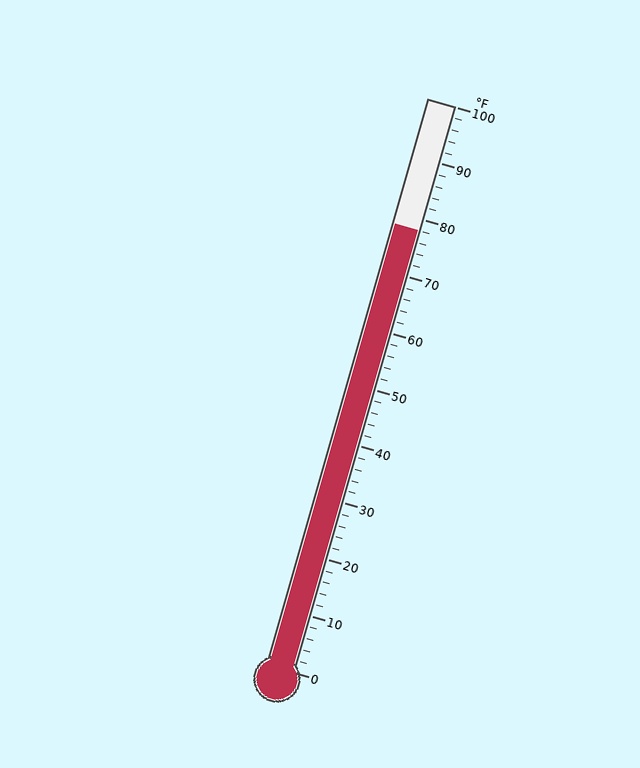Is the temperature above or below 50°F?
The temperature is above 50°F.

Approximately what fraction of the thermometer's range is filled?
The thermometer is filled to approximately 80% of its range.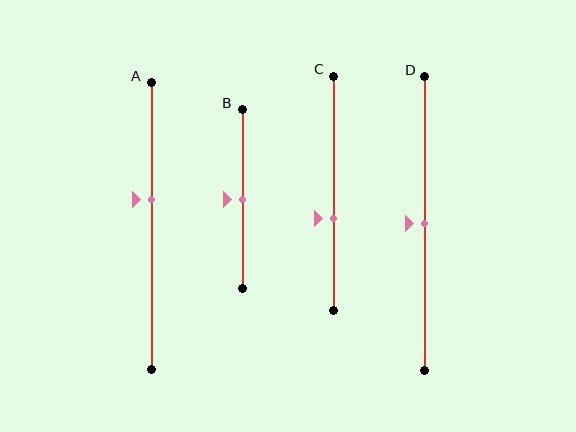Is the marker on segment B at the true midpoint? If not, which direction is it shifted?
Yes, the marker on segment B is at the true midpoint.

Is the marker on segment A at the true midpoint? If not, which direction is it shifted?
No, the marker on segment A is shifted upward by about 9% of the segment length.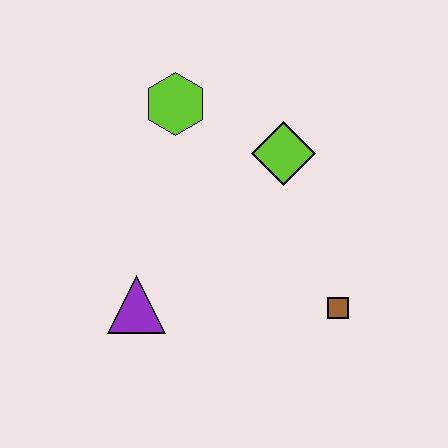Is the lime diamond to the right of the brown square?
No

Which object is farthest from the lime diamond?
The purple triangle is farthest from the lime diamond.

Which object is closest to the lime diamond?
The lime hexagon is closest to the lime diamond.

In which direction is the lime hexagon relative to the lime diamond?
The lime hexagon is to the left of the lime diamond.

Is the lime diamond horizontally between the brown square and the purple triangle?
Yes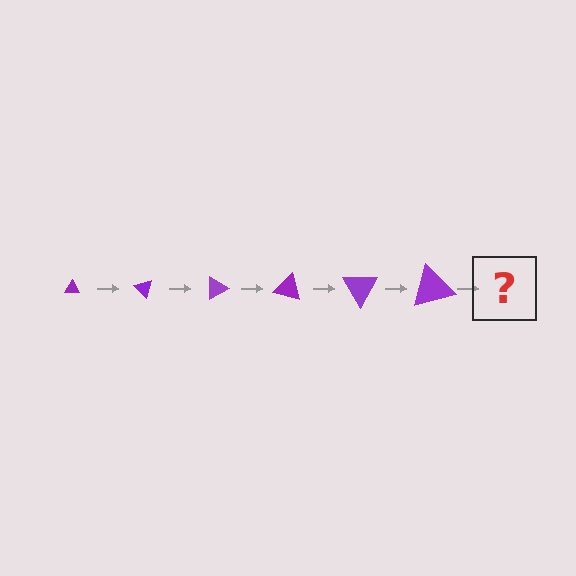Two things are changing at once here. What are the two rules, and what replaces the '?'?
The two rules are that the triangle grows larger each step and it rotates 45 degrees each step. The '?' should be a triangle, larger than the previous one and rotated 270 degrees from the start.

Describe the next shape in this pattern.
It should be a triangle, larger than the previous one and rotated 270 degrees from the start.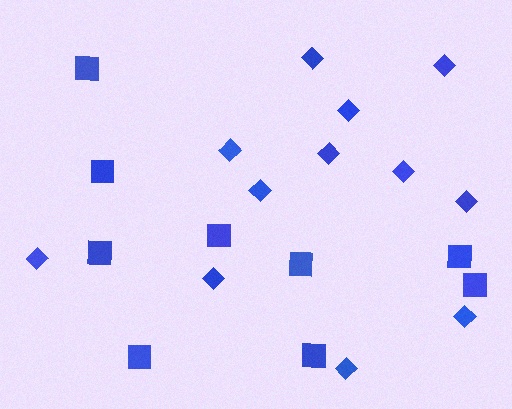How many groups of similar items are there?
There are 2 groups: one group of diamonds (12) and one group of squares (9).